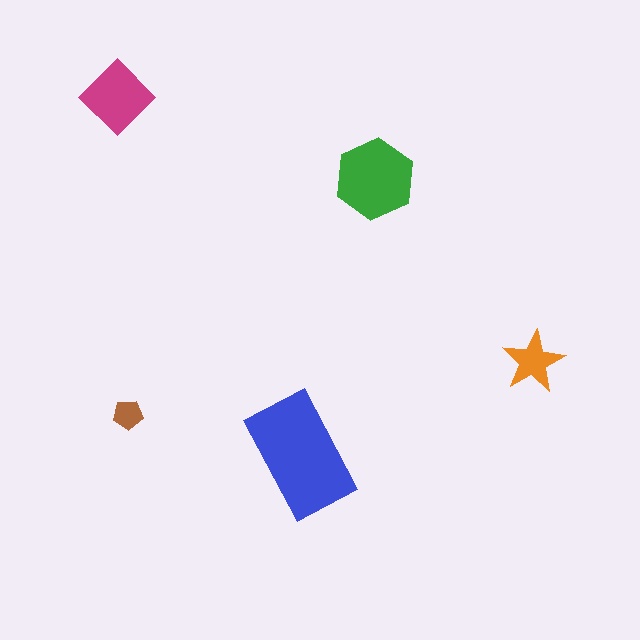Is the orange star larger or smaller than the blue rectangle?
Smaller.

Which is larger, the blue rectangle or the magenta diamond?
The blue rectangle.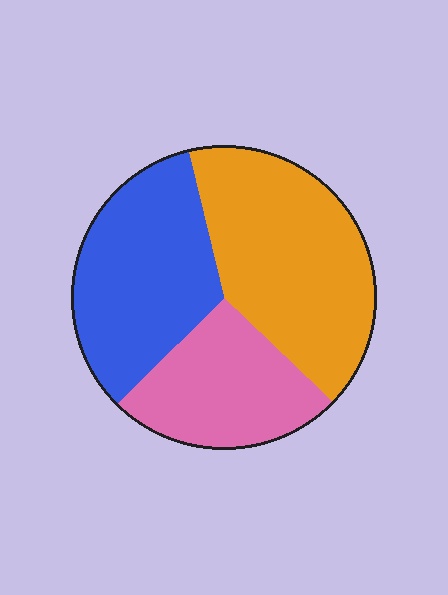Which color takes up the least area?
Pink, at roughly 25%.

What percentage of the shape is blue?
Blue takes up about one third (1/3) of the shape.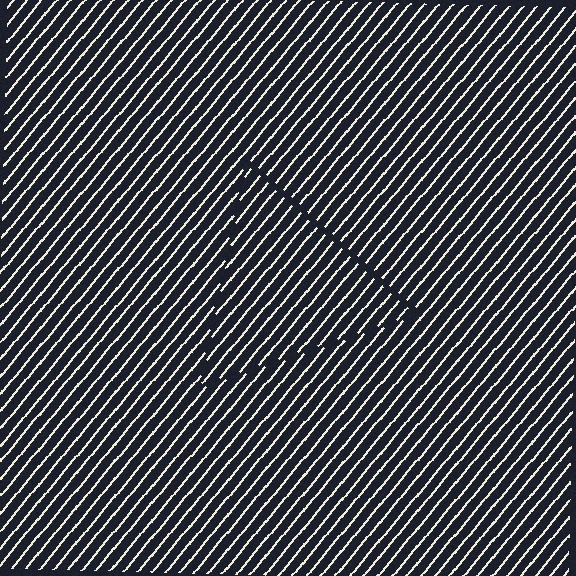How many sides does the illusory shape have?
3 sides — the line-ends trace a triangle.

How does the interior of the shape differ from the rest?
The interior of the shape contains the same grating, shifted by half a period — the contour is defined by the phase discontinuity where line-ends from the inner and outer gratings abut.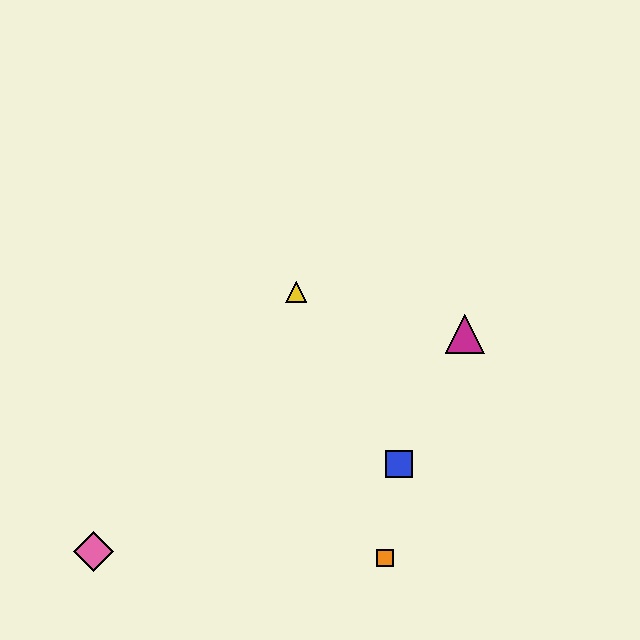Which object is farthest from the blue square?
The pink diamond is farthest from the blue square.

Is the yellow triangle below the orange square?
No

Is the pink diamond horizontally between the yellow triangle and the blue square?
No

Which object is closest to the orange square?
The blue square is closest to the orange square.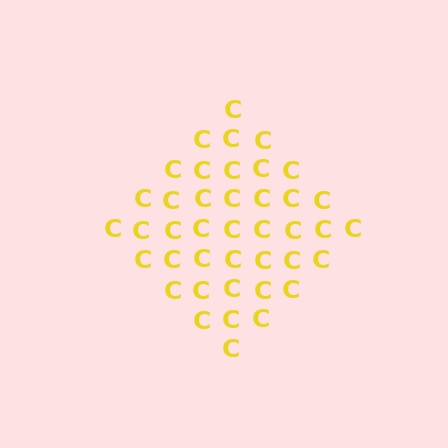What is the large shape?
The large shape is a diamond.